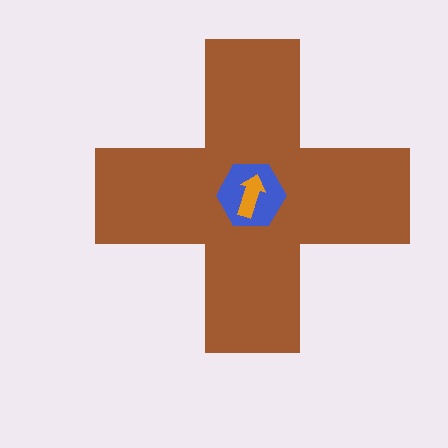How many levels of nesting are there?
3.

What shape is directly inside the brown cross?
The blue hexagon.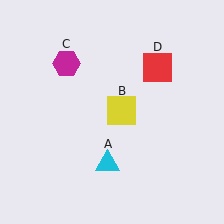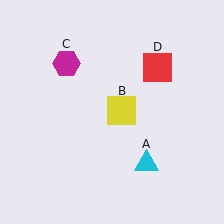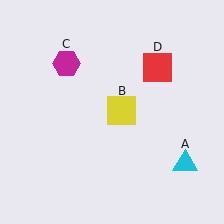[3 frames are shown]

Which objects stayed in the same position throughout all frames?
Yellow square (object B) and magenta hexagon (object C) and red square (object D) remained stationary.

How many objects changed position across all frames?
1 object changed position: cyan triangle (object A).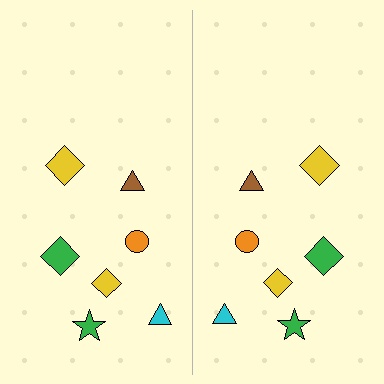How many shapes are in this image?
There are 14 shapes in this image.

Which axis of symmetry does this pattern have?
The pattern has a vertical axis of symmetry running through the center of the image.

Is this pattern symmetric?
Yes, this pattern has bilateral (reflection) symmetry.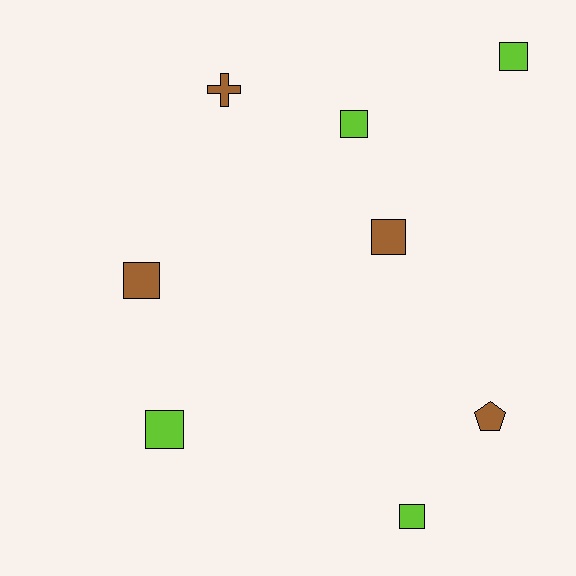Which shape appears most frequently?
Square, with 6 objects.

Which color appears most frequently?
Lime, with 4 objects.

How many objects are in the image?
There are 8 objects.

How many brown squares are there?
There are 2 brown squares.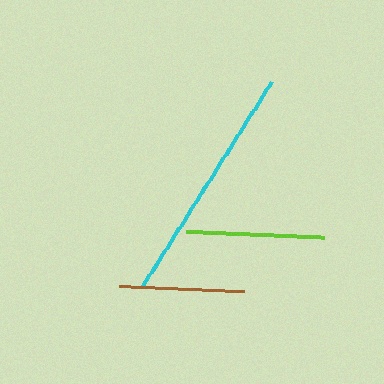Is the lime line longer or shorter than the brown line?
The lime line is longer than the brown line.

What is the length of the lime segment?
The lime segment is approximately 137 pixels long.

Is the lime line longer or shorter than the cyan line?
The cyan line is longer than the lime line.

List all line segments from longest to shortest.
From longest to shortest: cyan, lime, brown.